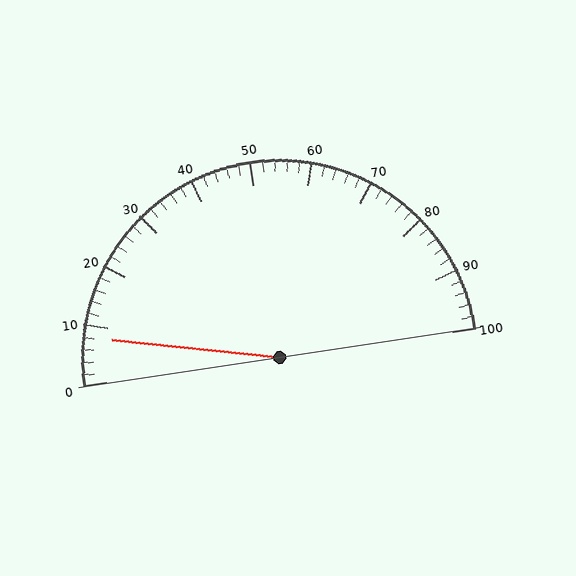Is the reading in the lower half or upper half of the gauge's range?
The reading is in the lower half of the range (0 to 100).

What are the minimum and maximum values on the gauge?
The gauge ranges from 0 to 100.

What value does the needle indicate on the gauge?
The needle indicates approximately 8.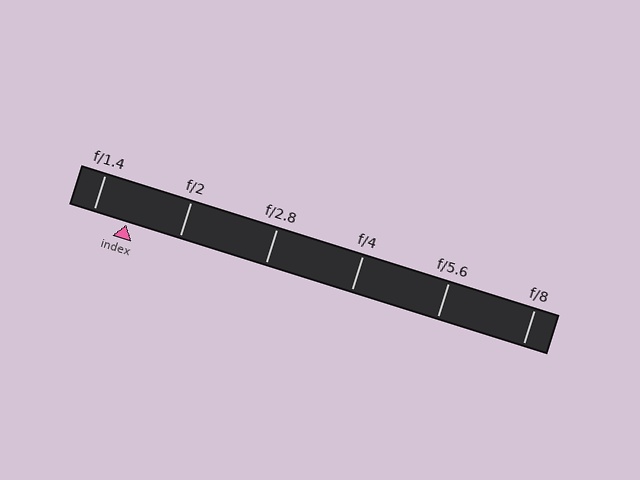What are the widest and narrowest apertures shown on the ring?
The widest aperture shown is f/1.4 and the narrowest is f/8.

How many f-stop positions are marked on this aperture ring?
There are 6 f-stop positions marked.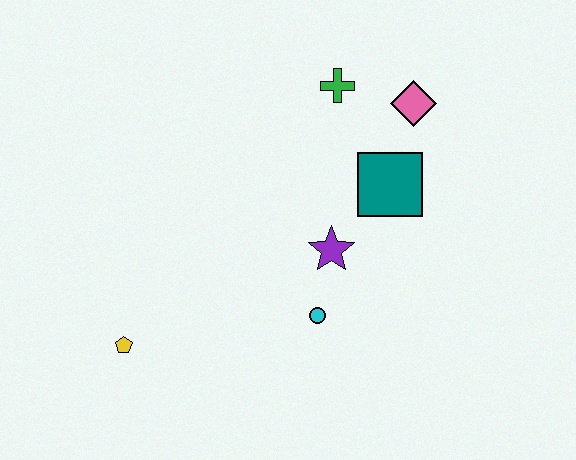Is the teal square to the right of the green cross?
Yes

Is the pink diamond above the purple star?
Yes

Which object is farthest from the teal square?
The yellow pentagon is farthest from the teal square.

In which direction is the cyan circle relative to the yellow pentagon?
The cyan circle is to the right of the yellow pentagon.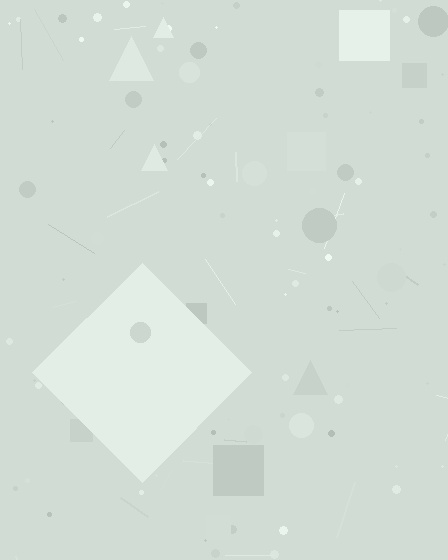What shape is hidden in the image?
A diamond is hidden in the image.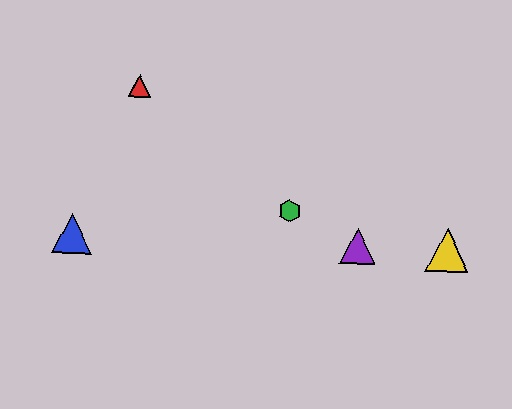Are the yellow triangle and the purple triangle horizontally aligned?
Yes, both are at y≈250.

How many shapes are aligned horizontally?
3 shapes (the blue triangle, the yellow triangle, the purple triangle) are aligned horizontally.